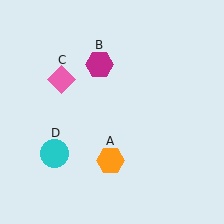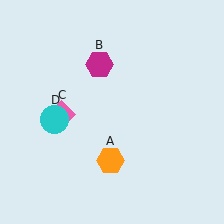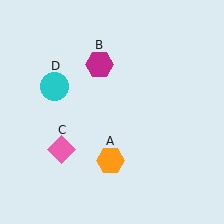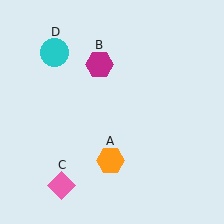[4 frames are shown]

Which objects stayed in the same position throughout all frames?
Orange hexagon (object A) and magenta hexagon (object B) remained stationary.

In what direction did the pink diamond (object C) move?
The pink diamond (object C) moved down.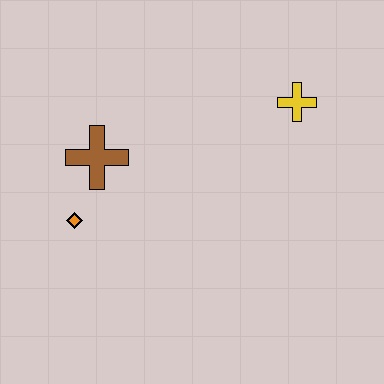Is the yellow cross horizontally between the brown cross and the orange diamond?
No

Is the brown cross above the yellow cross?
No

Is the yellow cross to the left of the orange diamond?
No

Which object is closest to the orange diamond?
The brown cross is closest to the orange diamond.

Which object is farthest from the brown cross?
The yellow cross is farthest from the brown cross.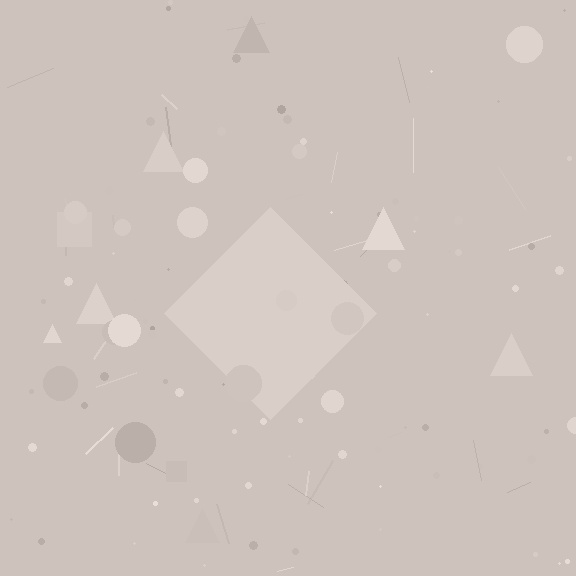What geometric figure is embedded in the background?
A diamond is embedded in the background.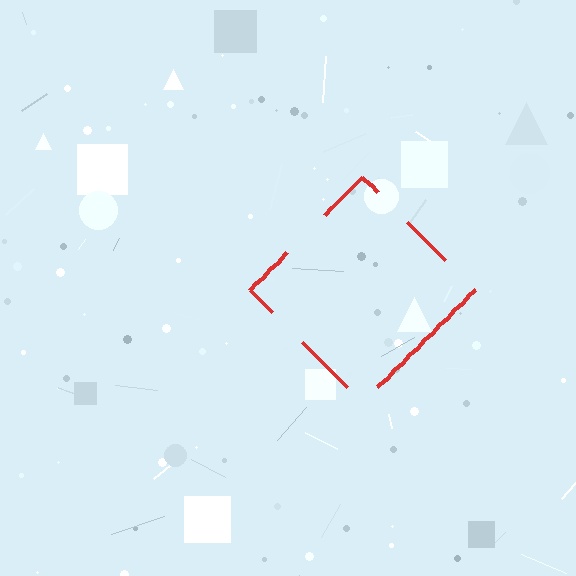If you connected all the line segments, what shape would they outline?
They would outline a diamond.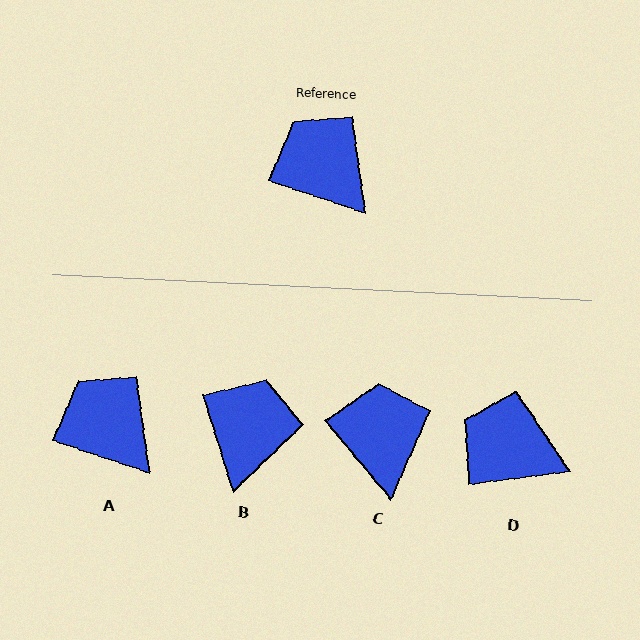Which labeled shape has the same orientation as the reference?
A.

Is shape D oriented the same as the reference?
No, it is off by about 26 degrees.